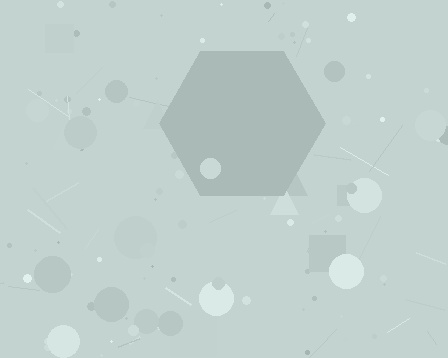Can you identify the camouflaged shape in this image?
The camouflaged shape is a hexagon.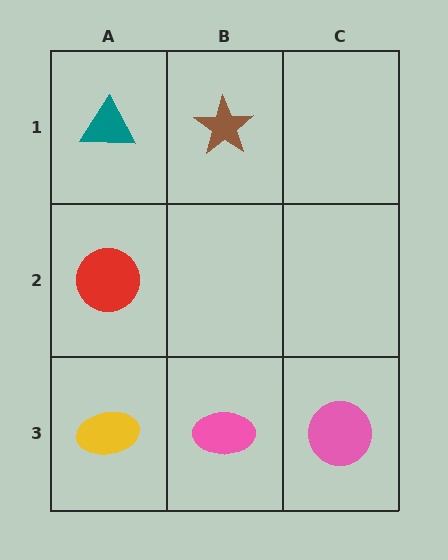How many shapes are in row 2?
1 shape.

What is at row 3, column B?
A pink ellipse.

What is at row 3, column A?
A yellow ellipse.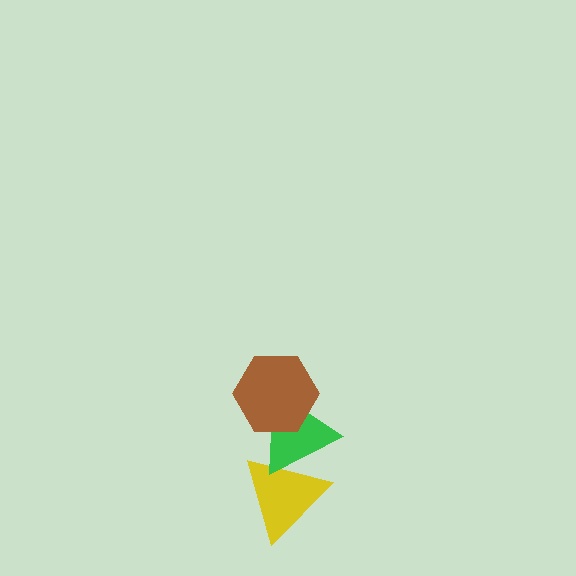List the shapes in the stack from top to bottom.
From top to bottom: the brown hexagon, the green triangle, the yellow triangle.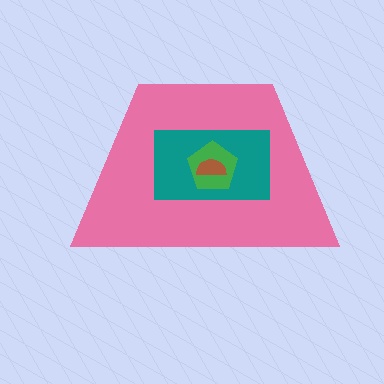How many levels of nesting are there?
4.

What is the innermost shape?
The brown semicircle.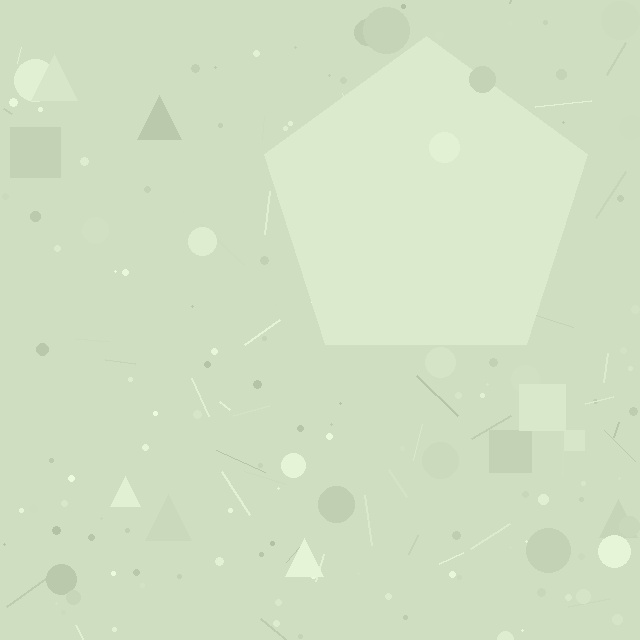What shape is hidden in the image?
A pentagon is hidden in the image.